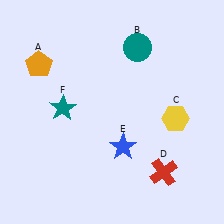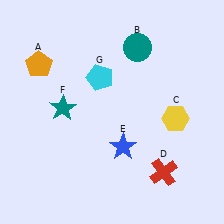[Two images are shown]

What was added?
A cyan pentagon (G) was added in Image 2.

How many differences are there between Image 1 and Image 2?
There is 1 difference between the two images.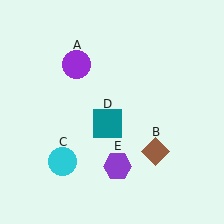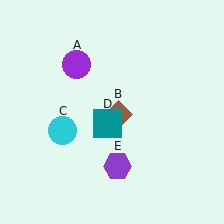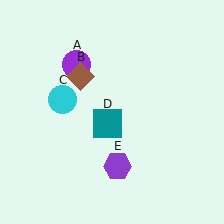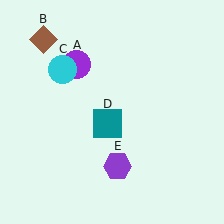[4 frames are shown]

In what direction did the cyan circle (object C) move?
The cyan circle (object C) moved up.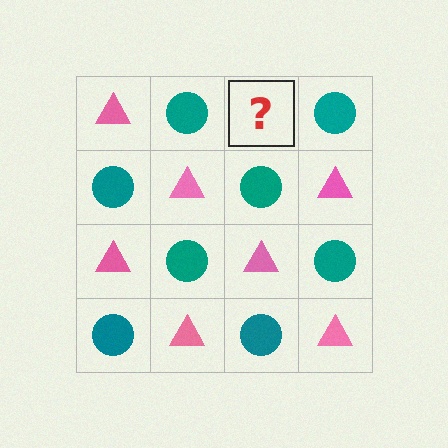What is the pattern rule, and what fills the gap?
The rule is that it alternates pink triangle and teal circle in a checkerboard pattern. The gap should be filled with a pink triangle.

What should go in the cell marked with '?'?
The missing cell should contain a pink triangle.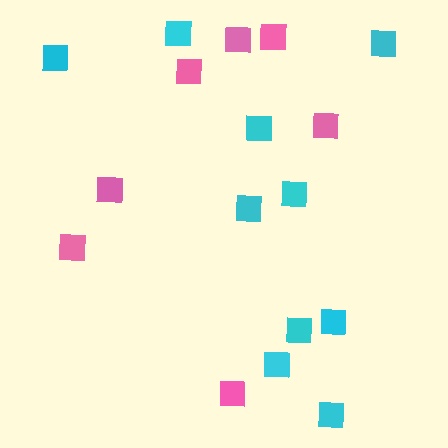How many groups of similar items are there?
There are 2 groups: one group of cyan squares (10) and one group of pink squares (7).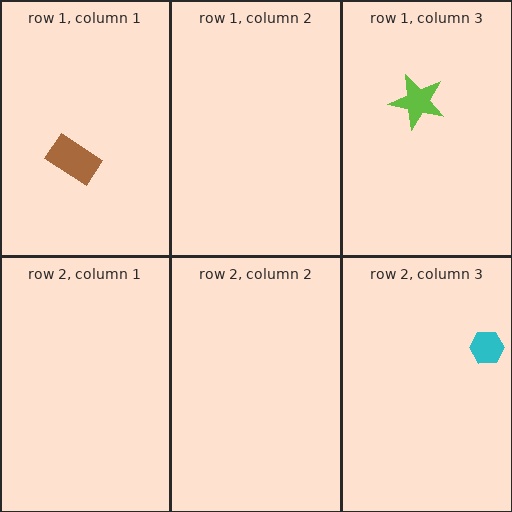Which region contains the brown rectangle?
The row 1, column 1 region.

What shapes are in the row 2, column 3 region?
The cyan hexagon.